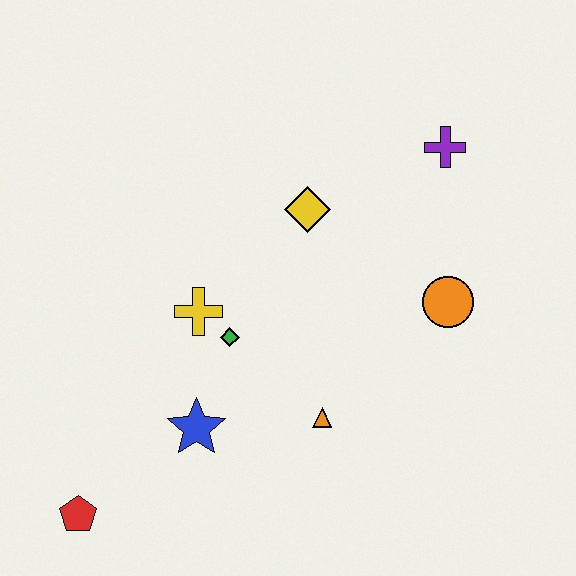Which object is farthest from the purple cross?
The red pentagon is farthest from the purple cross.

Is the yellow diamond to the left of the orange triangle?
Yes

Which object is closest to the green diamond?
The yellow cross is closest to the green diamond.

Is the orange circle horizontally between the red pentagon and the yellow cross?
No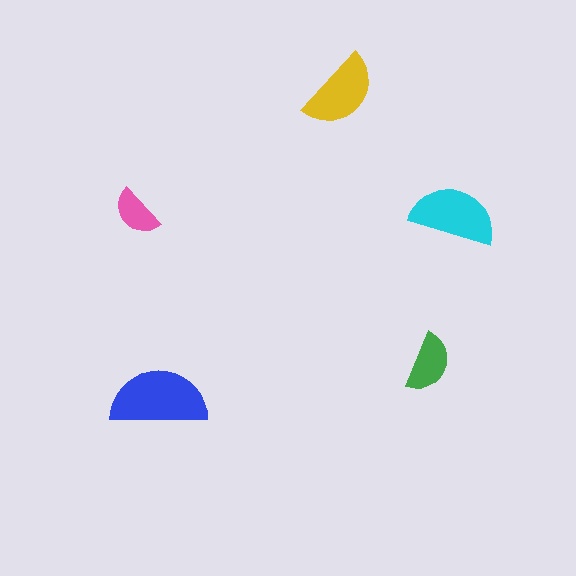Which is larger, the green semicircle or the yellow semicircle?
The yellow one.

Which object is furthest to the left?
The pink semicircle is leftmost.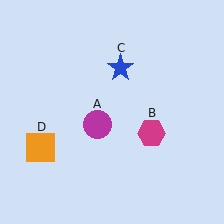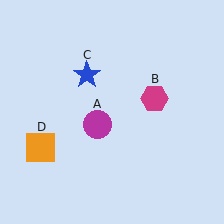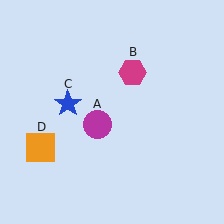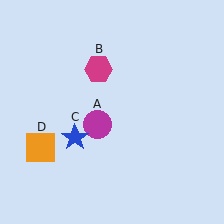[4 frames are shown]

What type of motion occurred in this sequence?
The magenta hexagon (object B), blue star (object C) rotated counterclockwise around the center of the scene.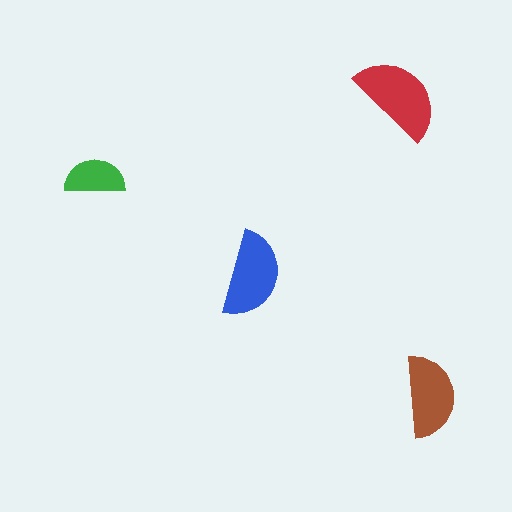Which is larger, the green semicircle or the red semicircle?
The red one.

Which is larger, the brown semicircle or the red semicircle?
The red one.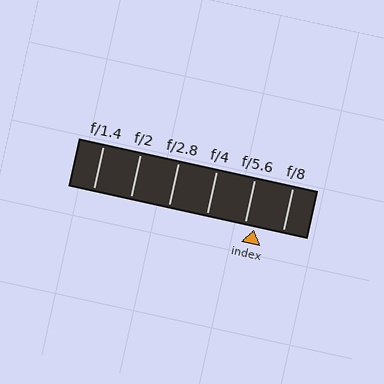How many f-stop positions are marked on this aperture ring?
There are 6 f-stop positions marked.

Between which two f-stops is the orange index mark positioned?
The index mark is between f/5.6 and f/8.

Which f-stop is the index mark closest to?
The index mark is closest to f/5.6.